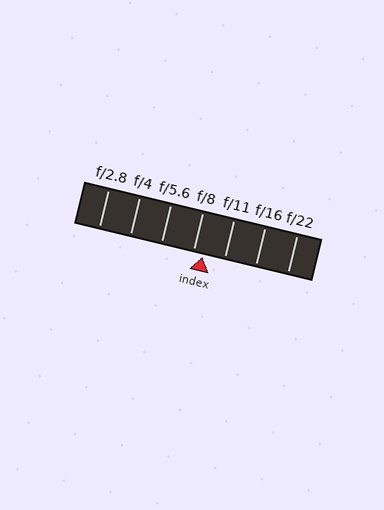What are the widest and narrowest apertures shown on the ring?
The widest aperture shown is f/2.8 and the narrowest is f/22.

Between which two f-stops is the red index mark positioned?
The index mark is between f/8 and f/11.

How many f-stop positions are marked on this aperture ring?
There are 7 f-stop positions marked.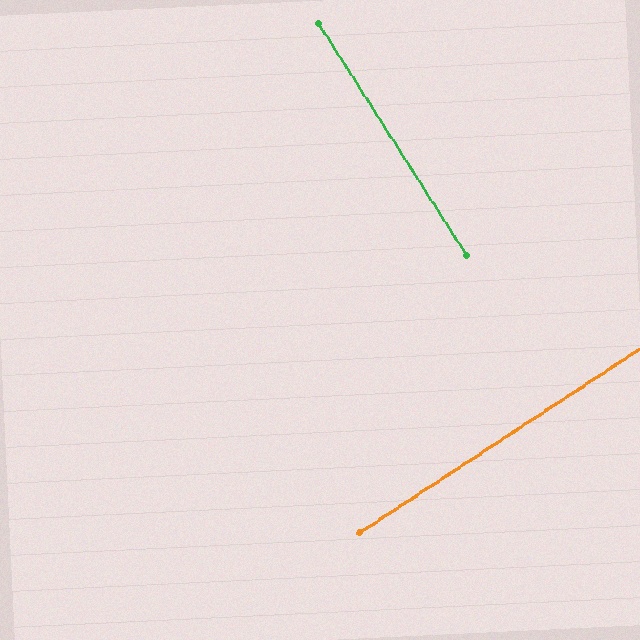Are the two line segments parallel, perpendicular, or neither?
Perpendicular — they meet at approximately 89°.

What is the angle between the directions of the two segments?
Approximately 89 degrees.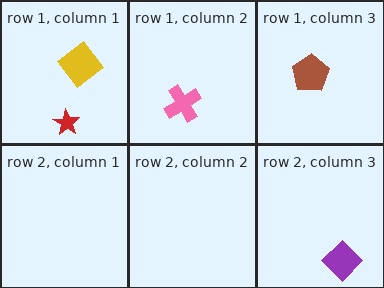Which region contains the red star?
The row 1, column 1 region.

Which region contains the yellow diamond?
The row 1, column 1 region.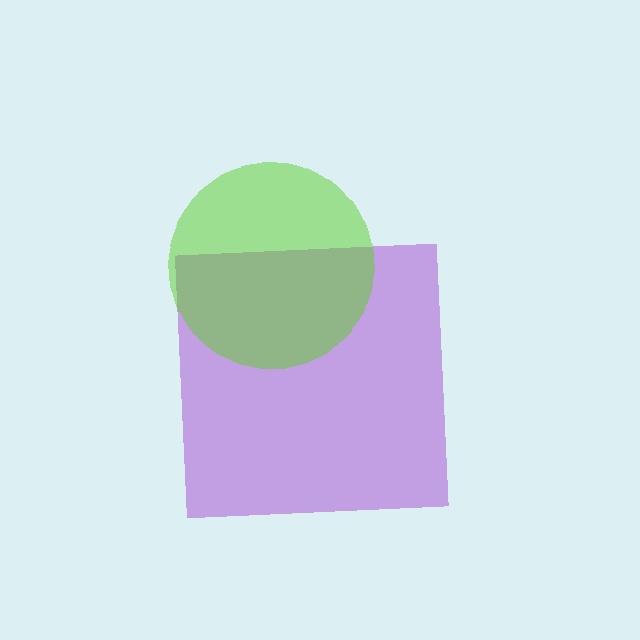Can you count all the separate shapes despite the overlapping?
Yes, there are 2 separate shapes.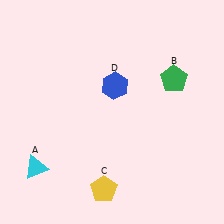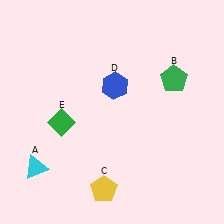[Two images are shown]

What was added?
A green diamond (E) was added in Image 2.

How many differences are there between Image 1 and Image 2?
There is 1 difference between the two images.